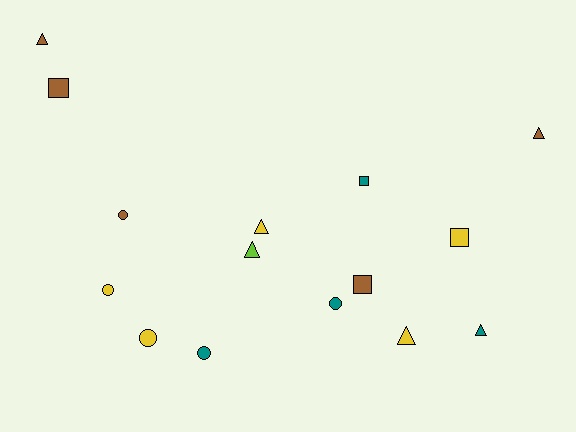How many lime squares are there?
There are no lime squares.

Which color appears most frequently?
Brown, with 5 objects.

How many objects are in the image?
There are 15 objects.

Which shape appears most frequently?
Triangle, with 6 objects.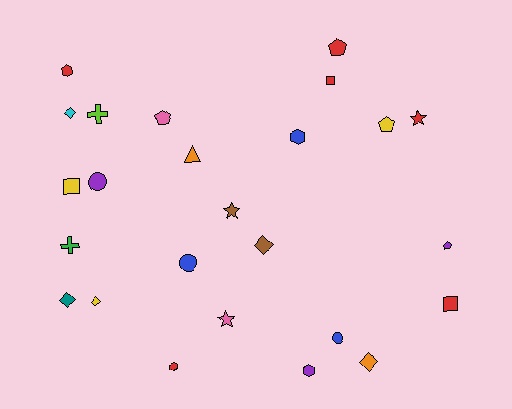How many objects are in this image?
There are 25 objects.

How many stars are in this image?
There are 3 stars.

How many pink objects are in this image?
There are 2 pink objects.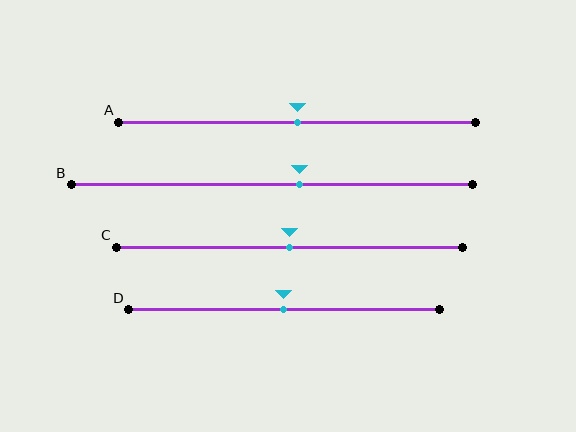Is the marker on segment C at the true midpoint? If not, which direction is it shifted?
Yes, the marker on segment C is at the true midpoint.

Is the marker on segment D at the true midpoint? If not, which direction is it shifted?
Yes, the marker on segment D is at the true midpoint.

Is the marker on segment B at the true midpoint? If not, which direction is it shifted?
No, the marker on segment B is shifted to the right by about 7% of the segment length.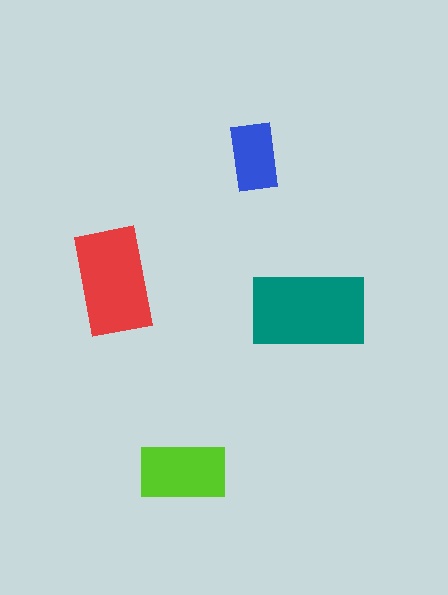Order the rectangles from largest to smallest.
the teal one, the red one, the lime one, the blue one.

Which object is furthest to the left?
The red rectangle is leftmost.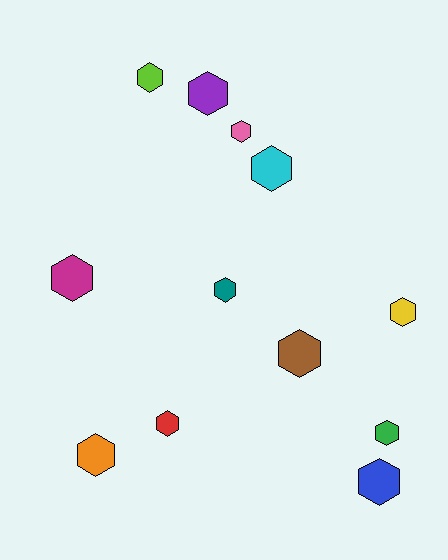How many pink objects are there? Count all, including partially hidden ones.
There is 1 pink object.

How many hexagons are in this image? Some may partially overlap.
There are 12 hexagons.